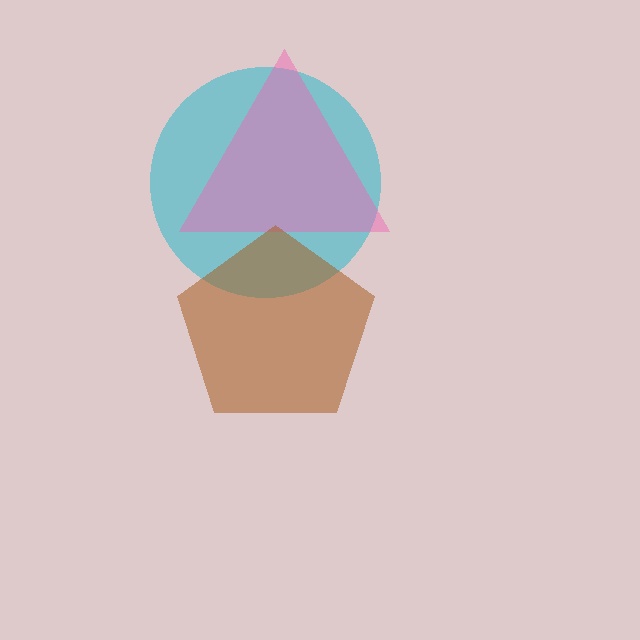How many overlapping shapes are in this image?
There are 3 overlapping shapes in the image.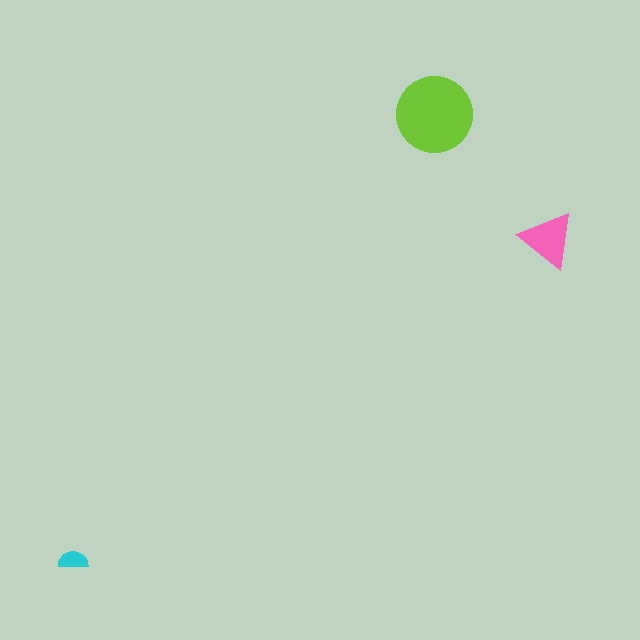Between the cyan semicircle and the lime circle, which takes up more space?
The lime circle.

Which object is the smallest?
The cyan semicircle.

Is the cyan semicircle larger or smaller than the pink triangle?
Smaller.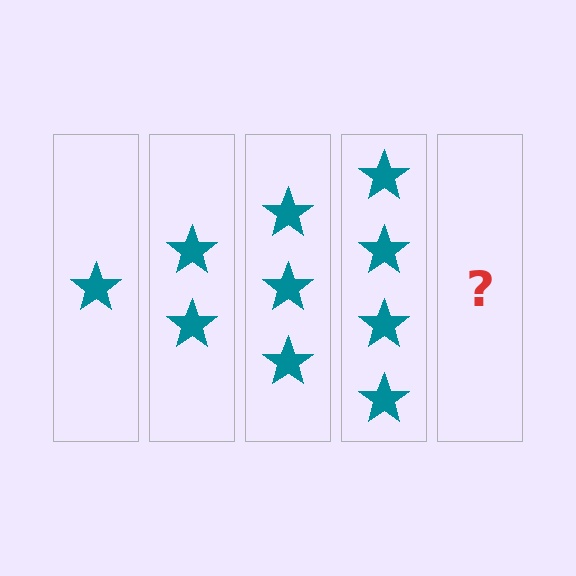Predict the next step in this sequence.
The next step is 5 stars.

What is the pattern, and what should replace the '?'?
The pattern is that each step adds one more star. The '?' should be 5 stars.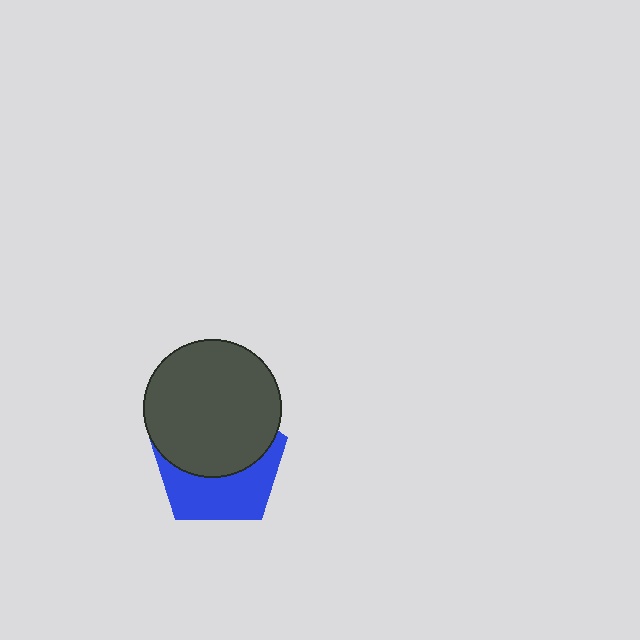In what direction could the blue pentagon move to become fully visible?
The blue pentagon could move down. That would shift it out from behind the dark gray circle entirely.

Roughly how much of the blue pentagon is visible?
A small part of it is visible (roughly 44%).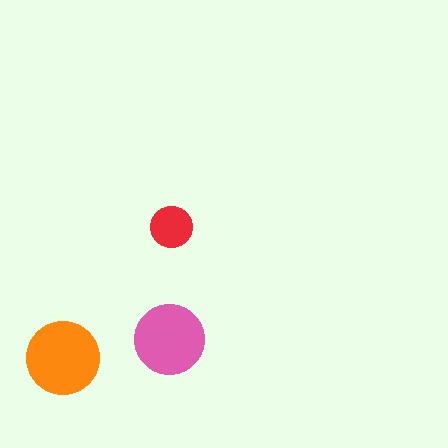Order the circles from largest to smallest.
the orange one, the pink one, the red one.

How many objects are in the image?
There are 3 objects in the image.